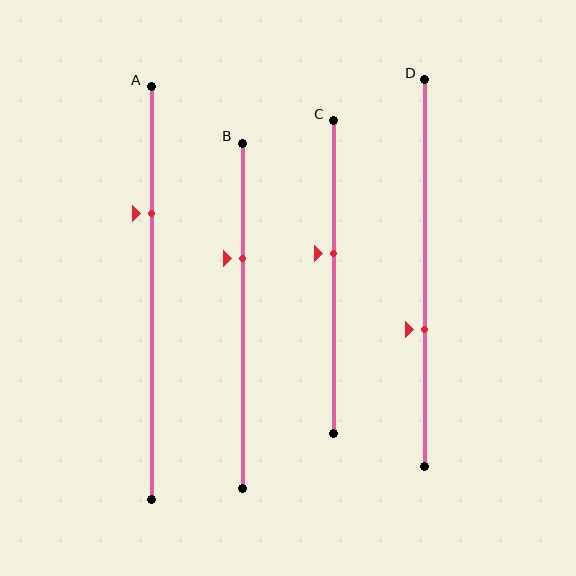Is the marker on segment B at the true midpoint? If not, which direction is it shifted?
No, the marker on segment B is shifted upward by about 17% of the segment length.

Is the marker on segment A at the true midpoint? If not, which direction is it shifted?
No, the marker on segment A is shifted upward by about 19% of the segment length.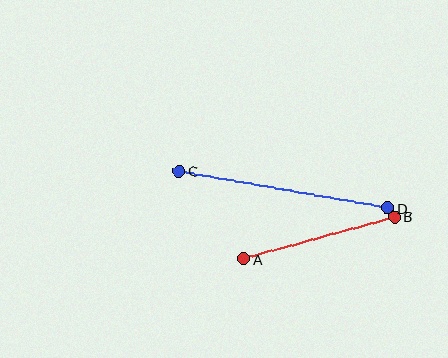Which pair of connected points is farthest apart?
Points C and D are farthest apart.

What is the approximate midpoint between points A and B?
The midpoint is at approximately (319, 238) pixels.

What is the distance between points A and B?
The distance is approximately 156 pixels.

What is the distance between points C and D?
The distance is approximately 212 pixels.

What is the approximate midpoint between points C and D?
The midpoint is at approximately (283, 189) pixels.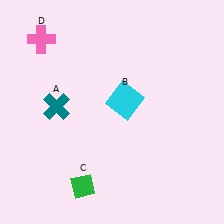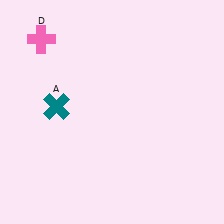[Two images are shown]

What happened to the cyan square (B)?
The cyan square (B) was removed in Image 2. It was in the top-right area of Image 1.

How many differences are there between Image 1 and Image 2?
There are 2 differences between the two images.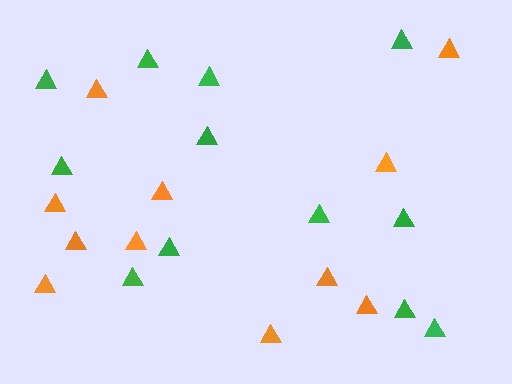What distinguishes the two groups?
There are 2 groups: one group of green triangles (12) and one group of orange triangles (11).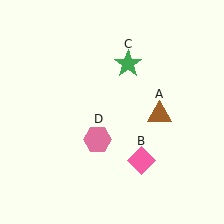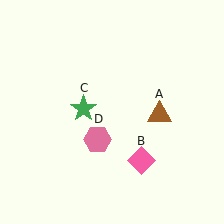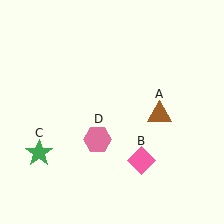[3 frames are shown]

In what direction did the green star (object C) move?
The green star (object C) moved down and to the left.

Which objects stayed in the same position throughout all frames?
Brown triangle (object A) and pink diamond (object B) and pink hexagon (object D) remained stationary.